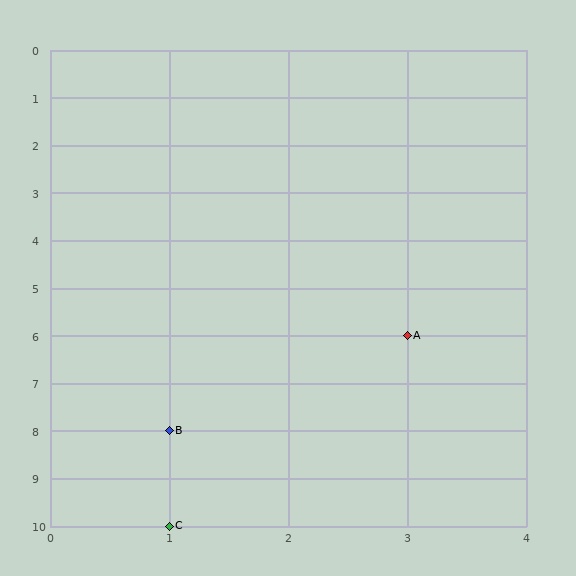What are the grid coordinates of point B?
Point B is at grid coordinates (1, 8).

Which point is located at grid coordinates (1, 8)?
Point B is at (1, 8).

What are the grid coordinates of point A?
Point A is at grid coordinates (3, 6).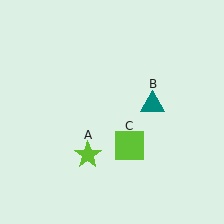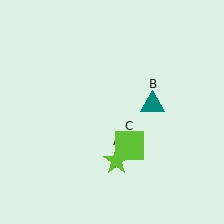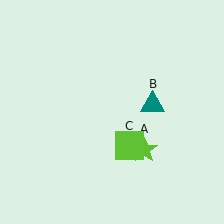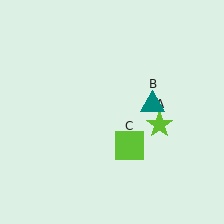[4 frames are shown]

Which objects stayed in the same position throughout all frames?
Teal triangle (object B) and lime square (object C) remained stationary.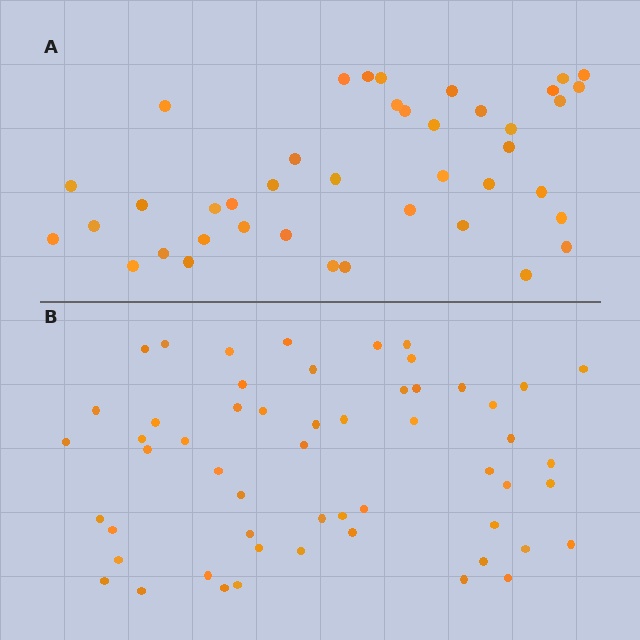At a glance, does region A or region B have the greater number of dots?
Region B (the bottom region) has more dots.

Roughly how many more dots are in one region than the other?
Region B has approximately 15 more dots than region A.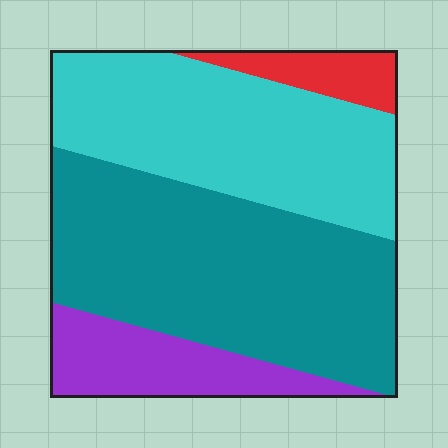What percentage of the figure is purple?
Purple covers roughly 15% of the figure.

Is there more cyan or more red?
Cyan.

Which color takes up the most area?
Teal, at roughly 45%.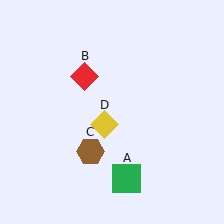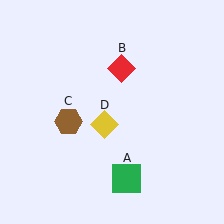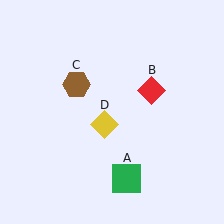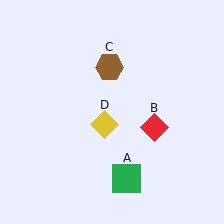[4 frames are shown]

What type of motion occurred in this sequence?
The red diamond (object B), brown hexagon (object C) rotated clockwise around the center of the scene.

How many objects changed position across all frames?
2 objects changed position: red diamond (object B), brown hexagon (object C).